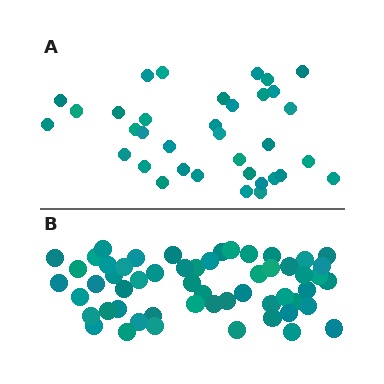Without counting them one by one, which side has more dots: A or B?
Region B (the bottom region) has more dots.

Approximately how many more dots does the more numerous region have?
Region B has approximately 20 more dots than region A.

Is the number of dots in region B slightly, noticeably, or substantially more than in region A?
Region B has substantially more. The ratio is roughly 1.6 to 1.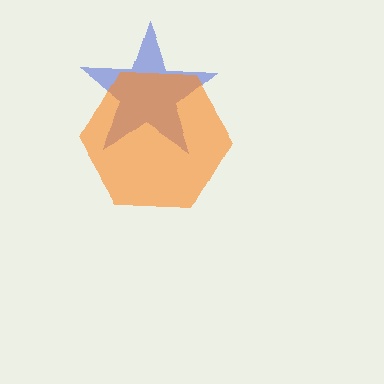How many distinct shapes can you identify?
There are 2 distinct shapes: a blue star, an orange hexagon.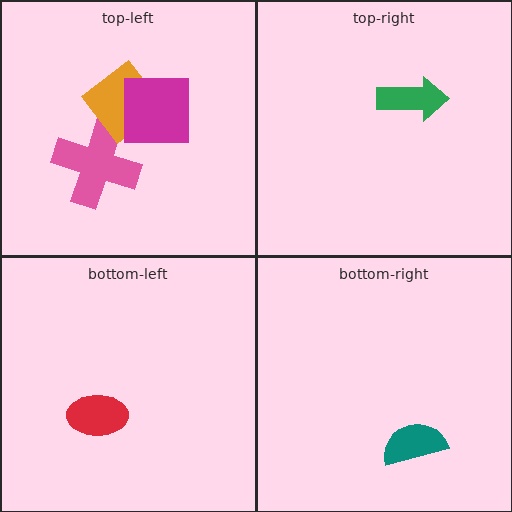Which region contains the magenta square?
The top-left region.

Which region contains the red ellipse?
The bottom-left region.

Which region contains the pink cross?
The top-left region.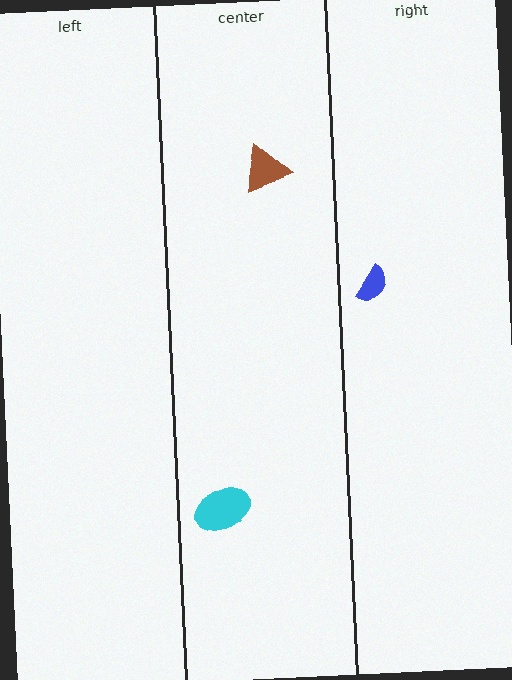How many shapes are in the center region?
2.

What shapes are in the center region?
The brown triangle, the cyan ellipse.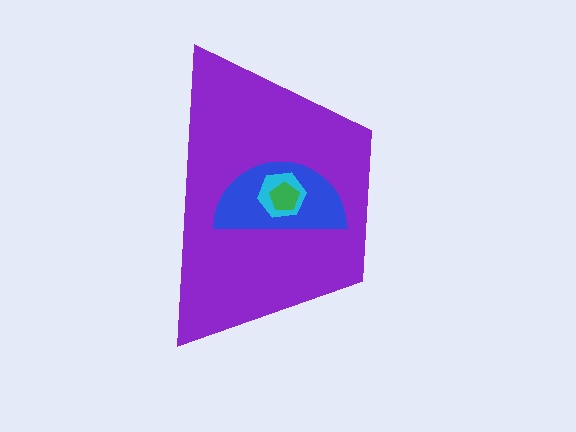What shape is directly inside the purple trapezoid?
The blue semicircle.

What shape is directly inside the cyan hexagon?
The green pentagon.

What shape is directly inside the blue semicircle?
The cyan hexagon.